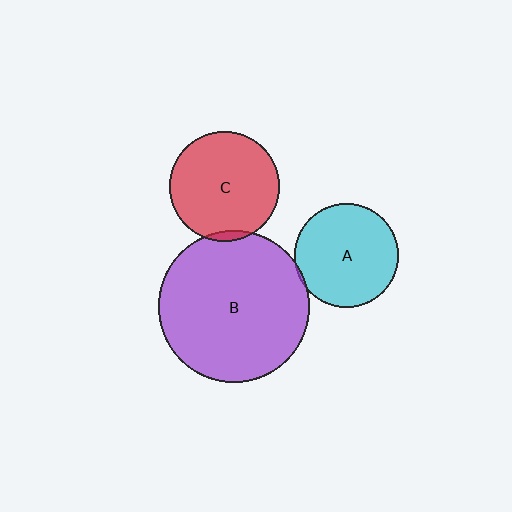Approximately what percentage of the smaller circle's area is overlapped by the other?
Approximately 5%.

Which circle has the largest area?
Circle B (purple).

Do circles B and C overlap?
Yes.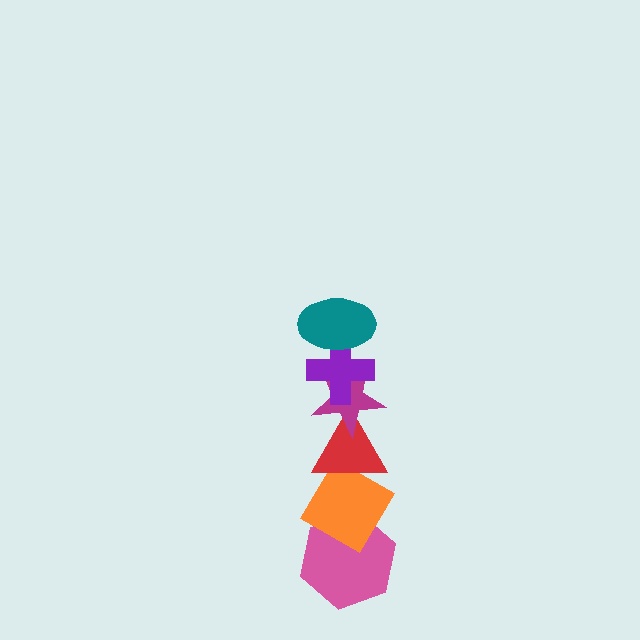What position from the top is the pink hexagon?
The pink hexagon is 6th from the top.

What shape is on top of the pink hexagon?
The orange diamond is on top of the pink hexagon.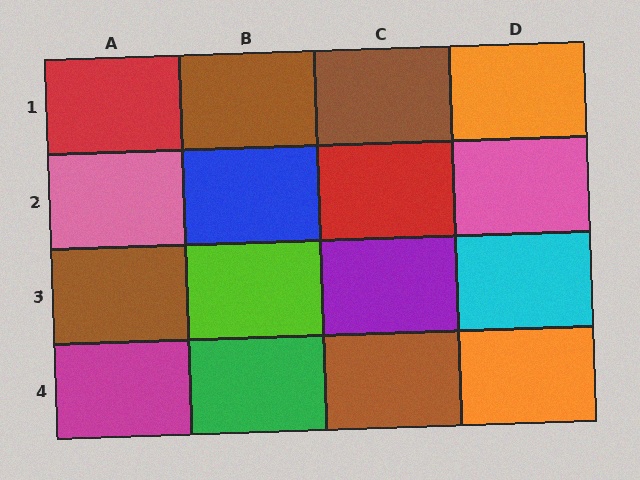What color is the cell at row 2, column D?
Pink.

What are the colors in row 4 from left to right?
Magenta, green, brown, orange.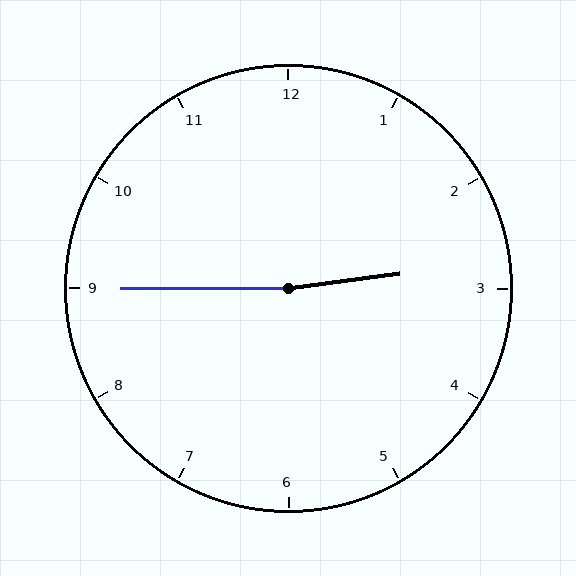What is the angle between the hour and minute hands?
Approximately 172 degrees.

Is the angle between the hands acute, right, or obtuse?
It is obtuse.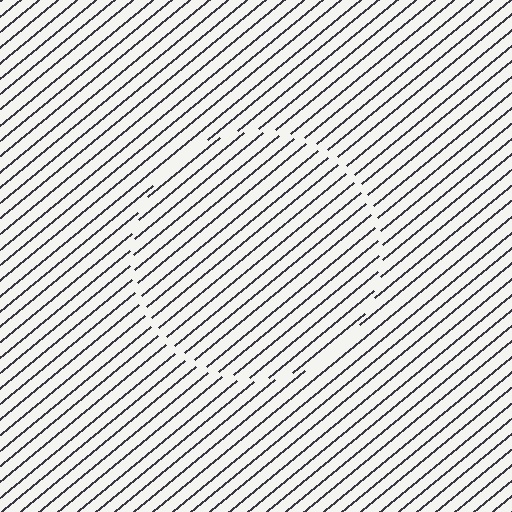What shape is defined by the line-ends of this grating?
An illusory circle. The interior of the shape contains the same grating, shifted by half a period — the contour is defined by the phase discontinuity where line-ends from the inner and outer gratings abut.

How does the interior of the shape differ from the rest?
The interior of the shape contains the same grating, shifted by half a period — the contour is defined by the phase discontinuity where line-ends from the inner and outer gratings abut.